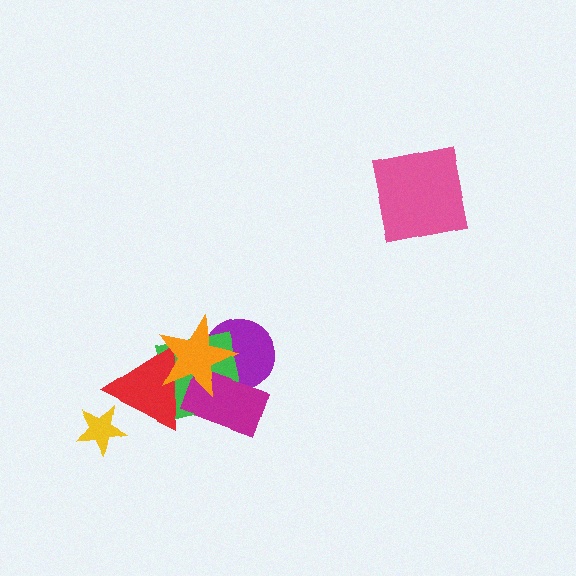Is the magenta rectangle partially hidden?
Yes, it is partially covered by another shape.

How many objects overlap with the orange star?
4 objects overlap with the orange star.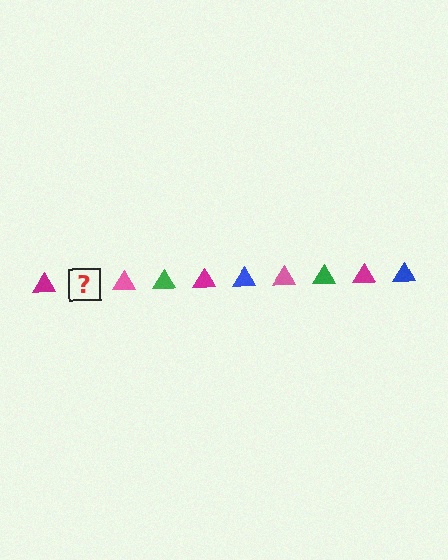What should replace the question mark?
The question mark should be replaced with a blue triangle.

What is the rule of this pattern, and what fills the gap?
The rule is that the pattern cycles through magenta, blue, pink, green triangles. The gap should be filled with a blue triangle.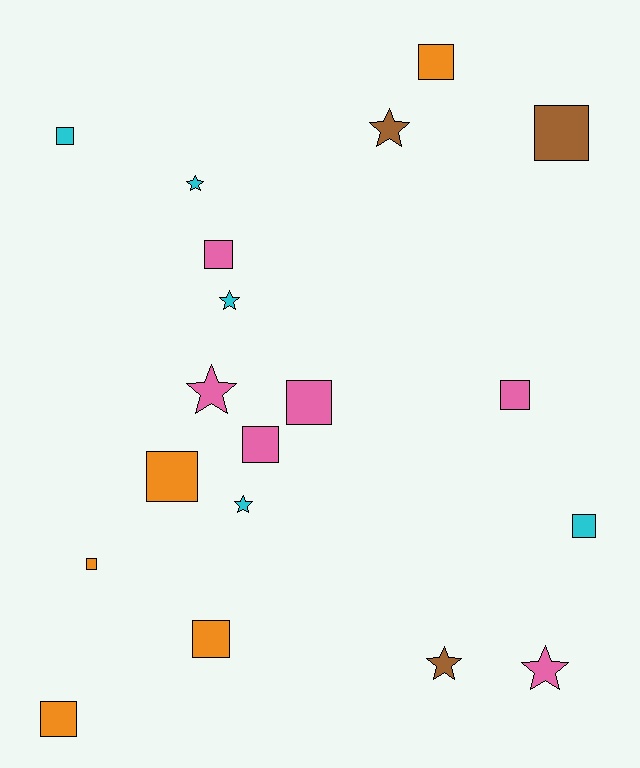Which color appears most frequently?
Pink, with 6 objects.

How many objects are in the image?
There are 19 objects.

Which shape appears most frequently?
Square, with 12 objects.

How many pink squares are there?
There are 4 pink squares.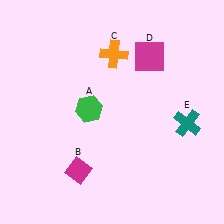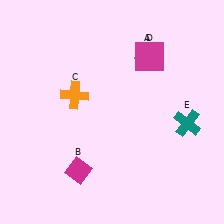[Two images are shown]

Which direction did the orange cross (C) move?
The orange cross (C) moved down.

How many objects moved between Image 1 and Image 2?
2 objects moved between the two images.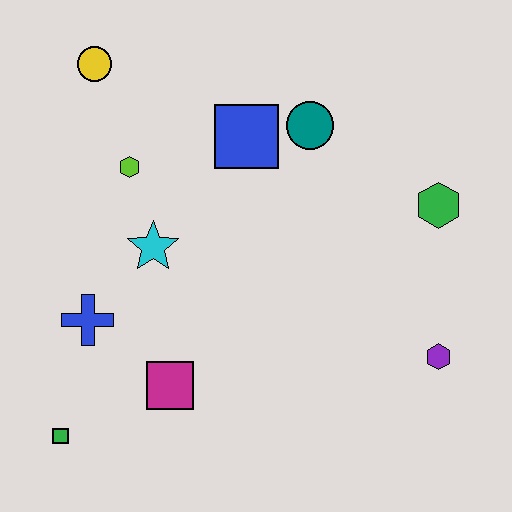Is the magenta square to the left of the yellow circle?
No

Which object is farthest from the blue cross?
The green hexagon is farthest from the blue cross.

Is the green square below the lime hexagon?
Yes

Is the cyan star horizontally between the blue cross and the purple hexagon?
Yes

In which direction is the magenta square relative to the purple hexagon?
The magenta square is to the left of the purple hexagon.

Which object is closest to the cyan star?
The lime hexagon is closest to the cyan star.